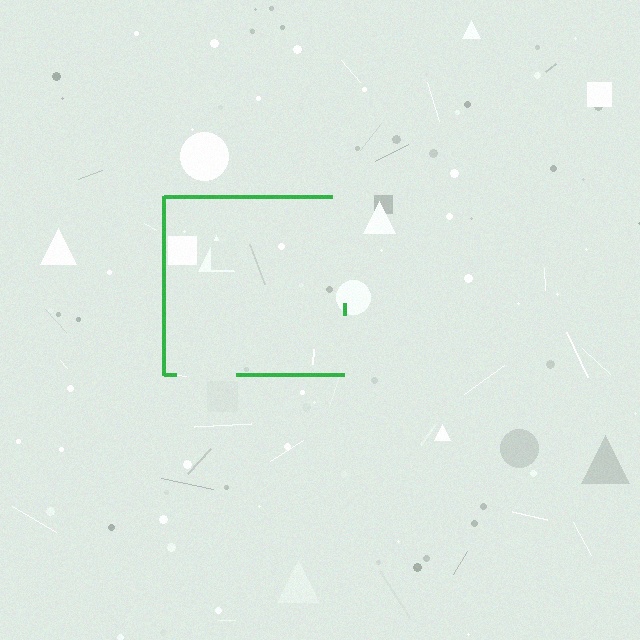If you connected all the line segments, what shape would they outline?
They would outline a square.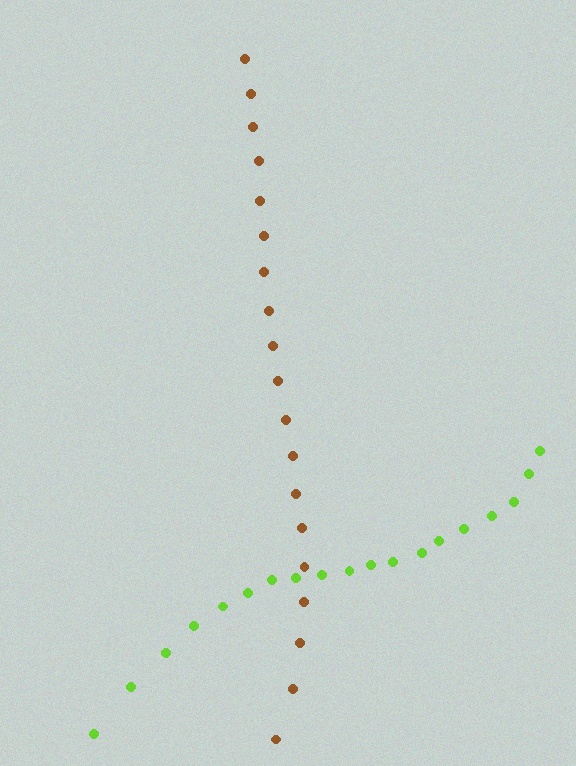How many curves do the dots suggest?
There are 2 distinct paths.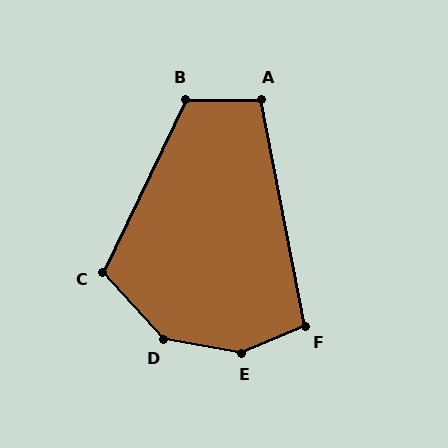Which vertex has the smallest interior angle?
A, at approximately 101 degrees.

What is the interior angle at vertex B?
Approximately 116 degrees (obtuse).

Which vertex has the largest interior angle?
E, at approximately 147 degrees.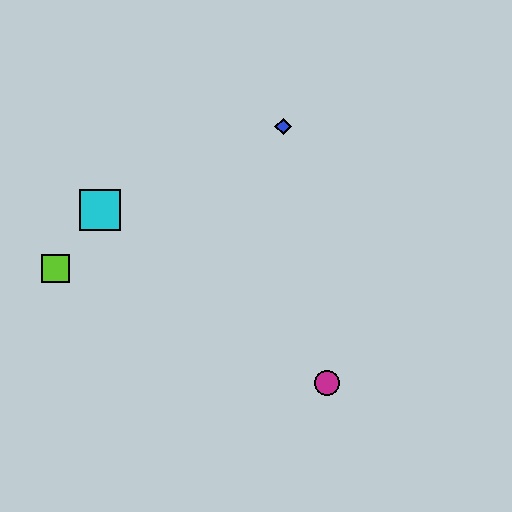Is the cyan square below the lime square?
No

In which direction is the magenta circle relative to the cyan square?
The magenta circle is to the right of the cyan square.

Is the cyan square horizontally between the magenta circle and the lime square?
Yes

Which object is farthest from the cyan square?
The magenta circle is farthest from the cyan square.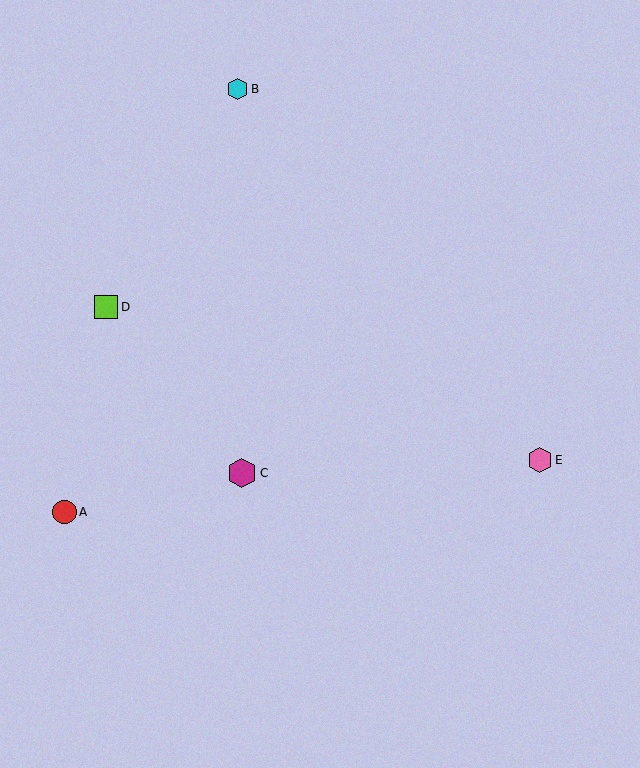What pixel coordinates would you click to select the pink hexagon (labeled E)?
Click at (540, 460) to select the pink hexagon E.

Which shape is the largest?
The magenta hexagon (labeled C) is the largest.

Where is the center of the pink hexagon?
The center of the pink hexagon is at (540, 460).